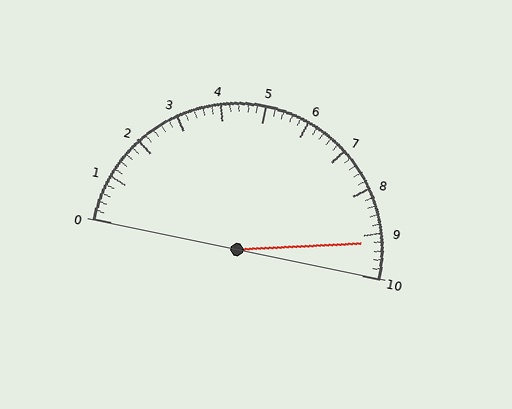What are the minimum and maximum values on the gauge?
The gauge ranges from 0 to 10.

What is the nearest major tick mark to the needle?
The nearest major tick mark is 9.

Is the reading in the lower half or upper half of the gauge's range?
The reading is in the upper half of the range (0 to 10).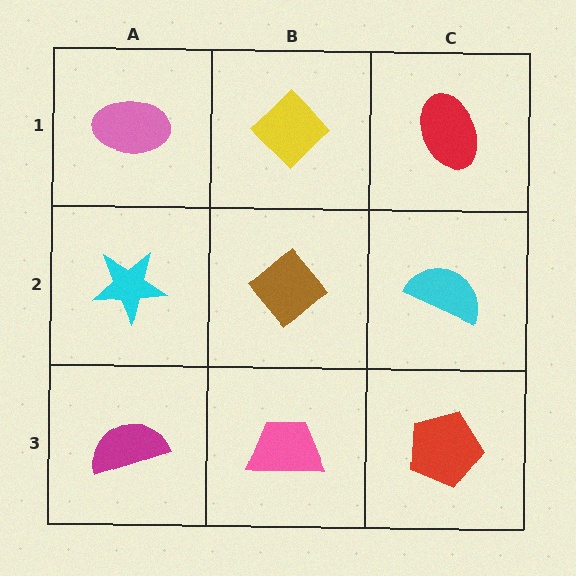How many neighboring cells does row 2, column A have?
3.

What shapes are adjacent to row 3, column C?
A cyan semicircle (row 2, column C), a pink trapezoid (row 3, column B).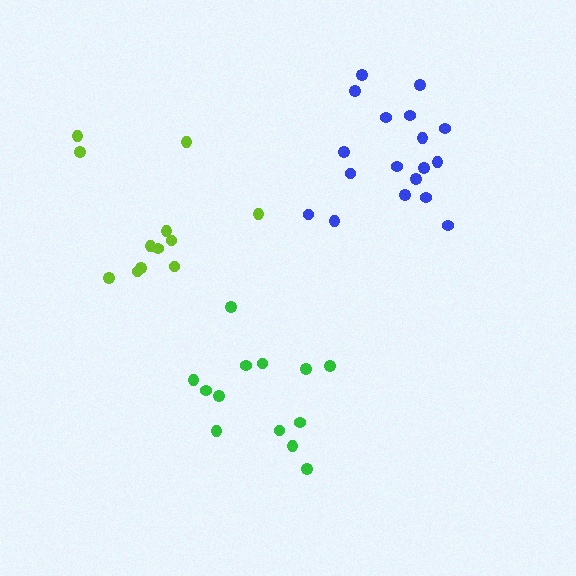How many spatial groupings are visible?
There are 3 spatial groupings.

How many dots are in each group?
Group 1: 12 dots, Group 2: 13 dots, Group 3: 18 dots (43 total).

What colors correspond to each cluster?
The clusters are colored: lime, green, blue.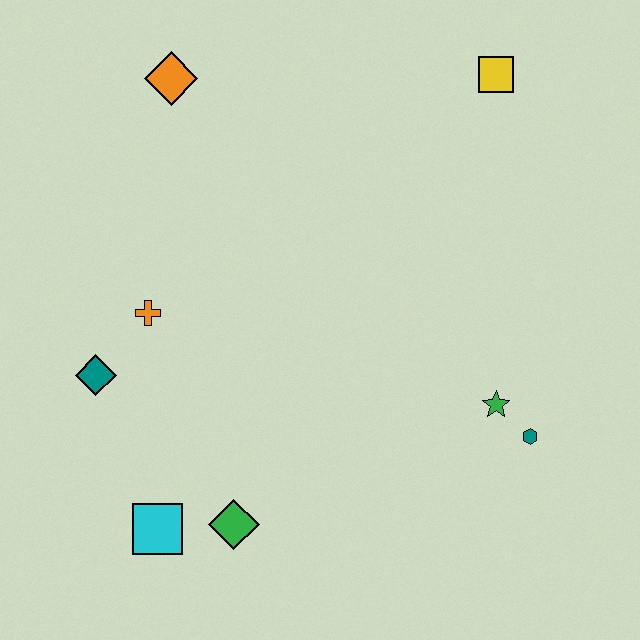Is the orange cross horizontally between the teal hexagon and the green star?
No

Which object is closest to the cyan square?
The green diamond is closest to the cyan square.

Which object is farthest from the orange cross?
The yellow square is farthest from the orange cross.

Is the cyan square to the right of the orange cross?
Yes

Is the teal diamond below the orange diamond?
Yes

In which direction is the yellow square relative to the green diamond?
The yellow square is above the green diamond.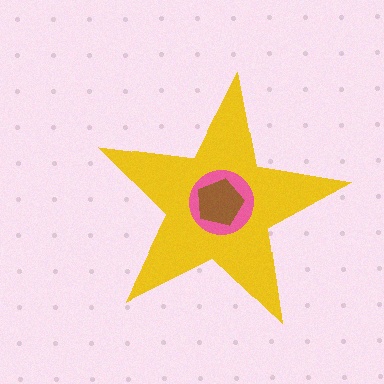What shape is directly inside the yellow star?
The pink circle.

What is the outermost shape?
The yellow star.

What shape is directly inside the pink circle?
The brown pentagon.